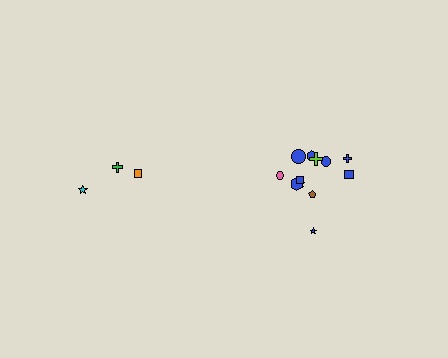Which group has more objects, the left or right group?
The right group.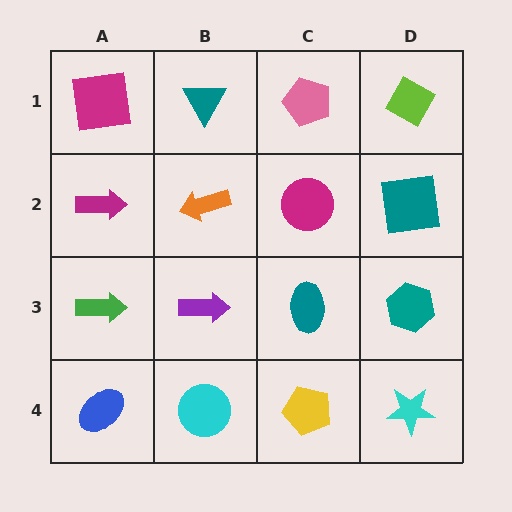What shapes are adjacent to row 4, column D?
A teal hexagon (row 3, column D), a yellow pentagon (row 4, column C).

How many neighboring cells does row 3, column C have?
4.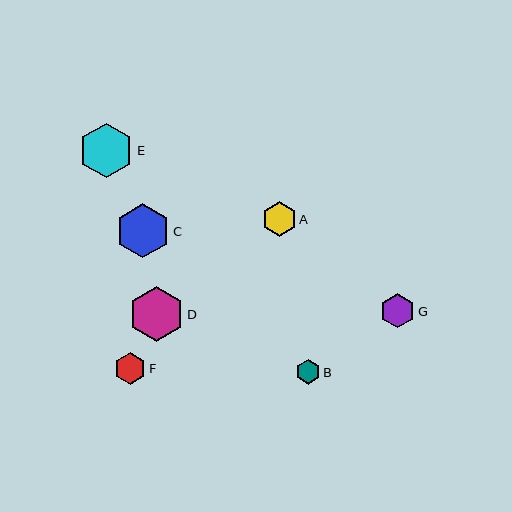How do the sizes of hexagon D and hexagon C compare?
Hexagon D and hexagon C are approximately the same size.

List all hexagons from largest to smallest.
From largest to smallest: D, E, C, A, G, F, B.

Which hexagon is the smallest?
Hexagon B is the smallest with a size of approximately 25 pixels.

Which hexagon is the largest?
Hexagon D is the largest with a size of approximately 55 pixels.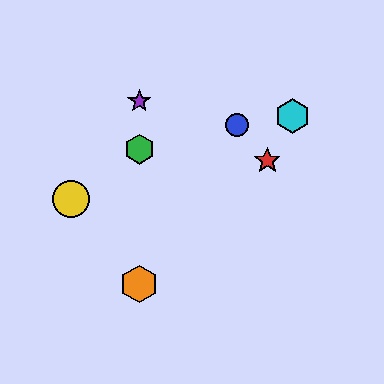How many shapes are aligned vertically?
3 shapes (the green hexagon, the purple star, the orange hexagon) are aligned vertically.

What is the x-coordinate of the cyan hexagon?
The cyan hexagon is at x≈293.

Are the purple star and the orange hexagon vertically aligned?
Yes, both are at x≈139.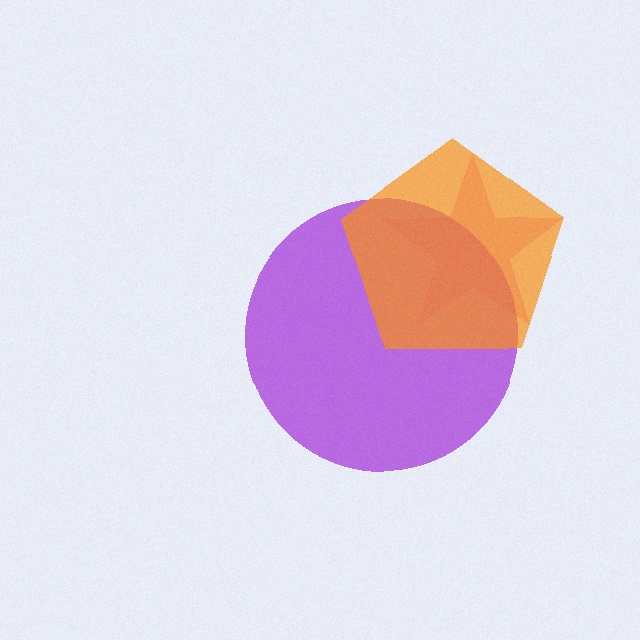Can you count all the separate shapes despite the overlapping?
Yes, there are 3 separate shapes.